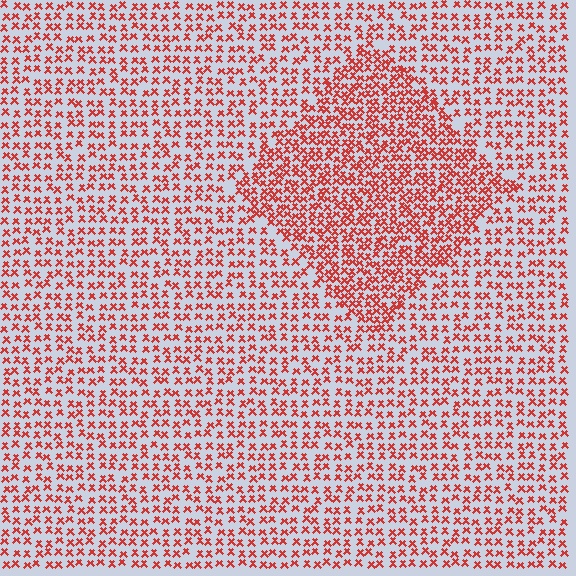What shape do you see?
I see a diamond.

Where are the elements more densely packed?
The elements are more densely packed inside the diamond boundary.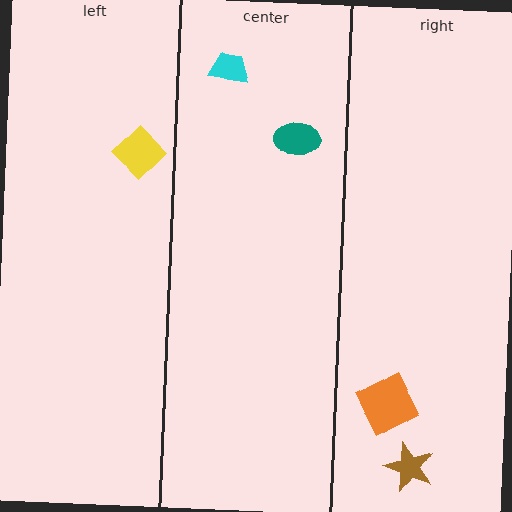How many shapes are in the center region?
2.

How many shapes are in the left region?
1.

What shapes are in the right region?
The brown star, the orange square.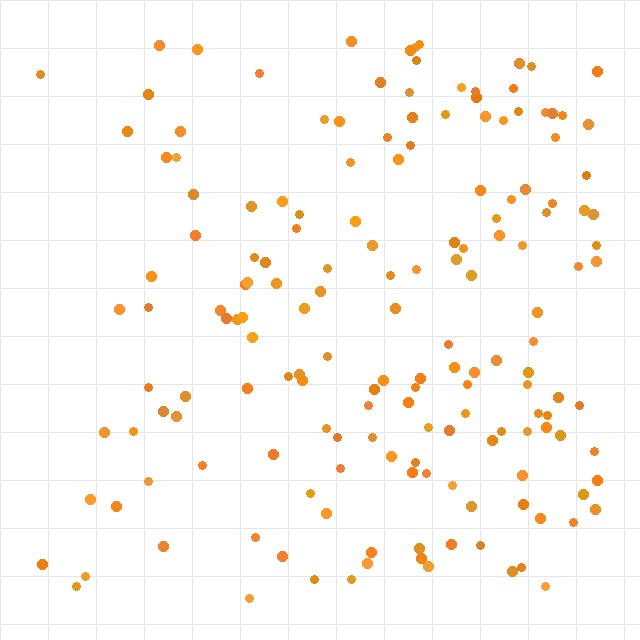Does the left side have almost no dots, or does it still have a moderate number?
Still a moderate number, just noticeably fewer than the right.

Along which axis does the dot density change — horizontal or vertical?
Horizontal.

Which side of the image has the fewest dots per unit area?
The left.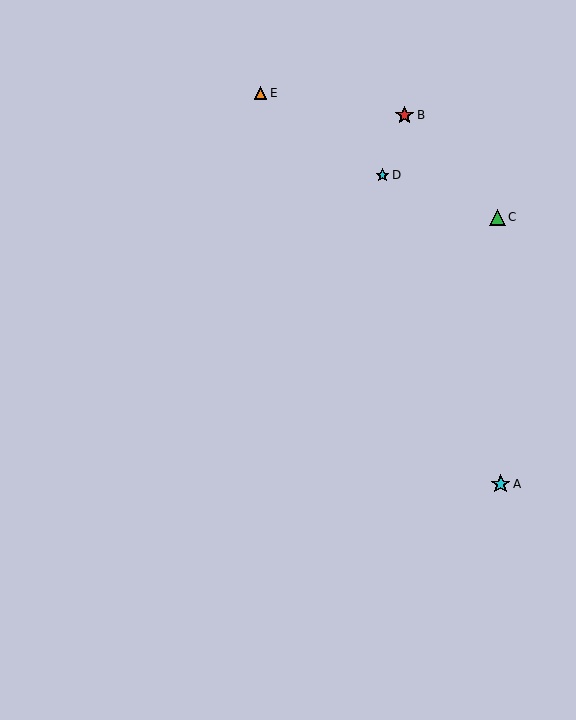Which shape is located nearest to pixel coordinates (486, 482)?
The cyan star (labeled A) at (501, 484) is nearest to that location.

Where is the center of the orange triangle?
The center of the orange triangle is at (261, 93).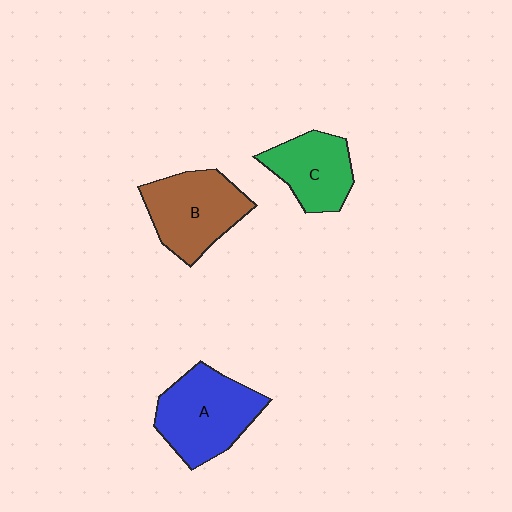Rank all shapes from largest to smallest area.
From largest to smallest: A (blue), B (brown), C (green).